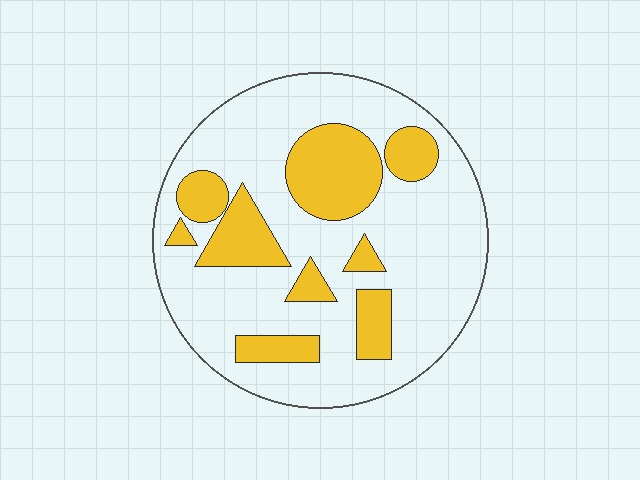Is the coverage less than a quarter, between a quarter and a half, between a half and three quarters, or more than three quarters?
Between a quarter and a half.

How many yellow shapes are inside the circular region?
9.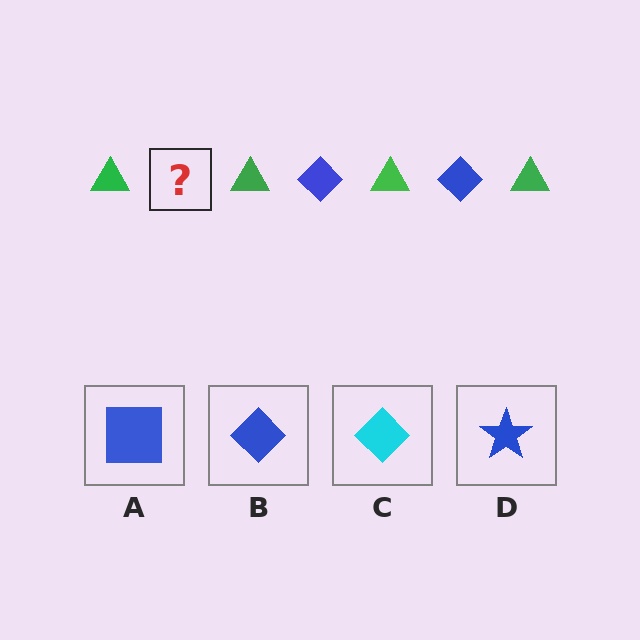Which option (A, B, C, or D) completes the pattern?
B.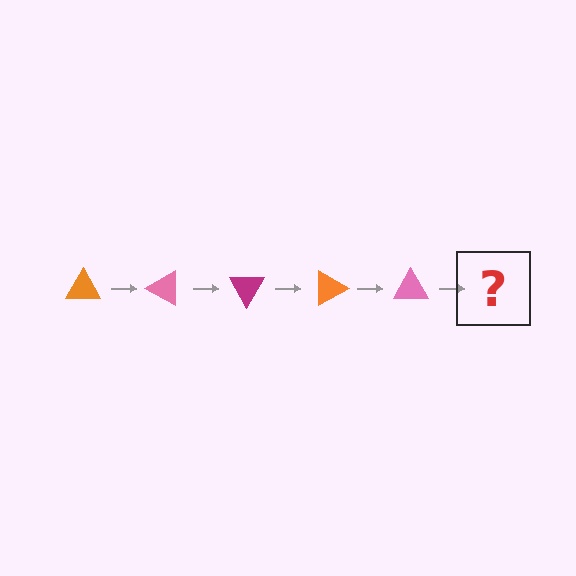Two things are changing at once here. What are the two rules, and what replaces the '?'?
The two rules are that it rotates 30 degrees each step and the color cycles through orange, pink, and magenta. The '?' should be a magenta triangle, rotated 150 degrees from the start.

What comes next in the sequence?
The next element should be a magenta triangle, rotated 150 degrees from the start.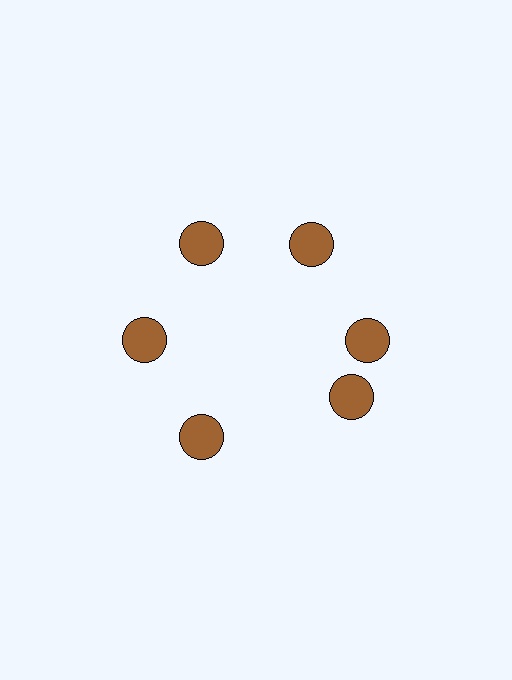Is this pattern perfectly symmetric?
No. The 6 brown circles are arranged in a ring, but one element near the 5 o'clock position is rotated out of alignment along the ring, breaking the 6-fold rotational symmetry.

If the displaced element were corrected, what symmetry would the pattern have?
It would have 6-fold rotational symmetry — the pattern would map onto itself every 60 degrees.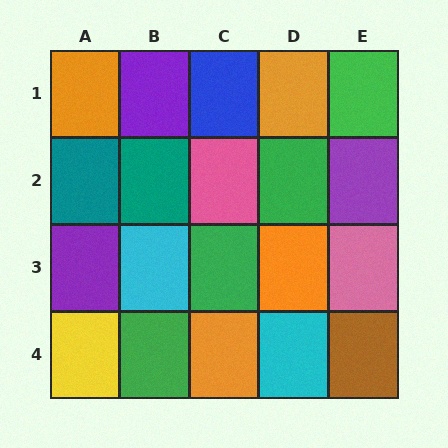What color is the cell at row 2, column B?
Teal.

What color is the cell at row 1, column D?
Orange.